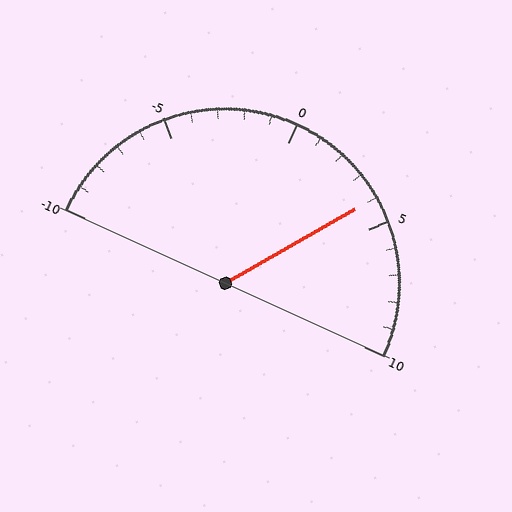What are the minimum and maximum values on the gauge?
The gauge ranges from -10 to 10.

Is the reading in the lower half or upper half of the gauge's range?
The reading is in the upper half of the range (-10 to 10).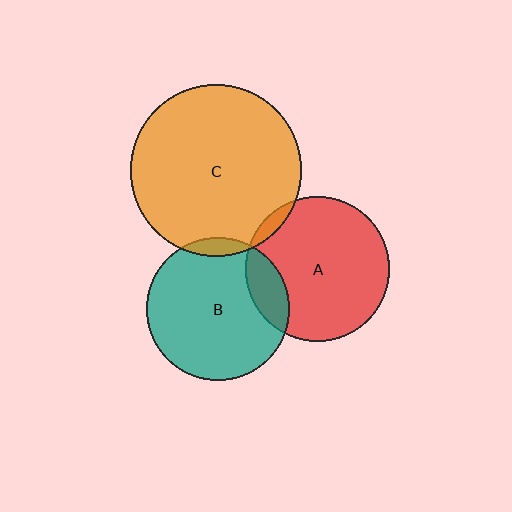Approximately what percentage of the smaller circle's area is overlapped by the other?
Approximately 5%.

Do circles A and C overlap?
Yes.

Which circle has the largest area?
Circle C (orange).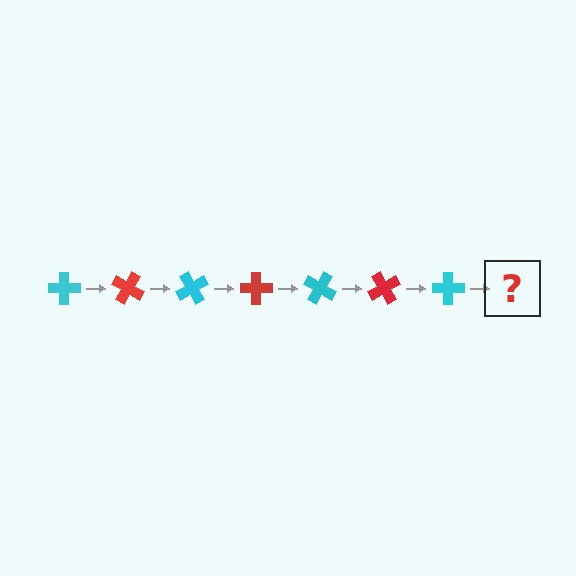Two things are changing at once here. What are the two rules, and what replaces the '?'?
The two rules are that it rotates 30 degrees each step and the color cycles through cyan and red. The '?' should be a red cross, rotated 210 degrees from the start.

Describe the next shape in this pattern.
It should be a red cross, rotated 210 degrees from the start.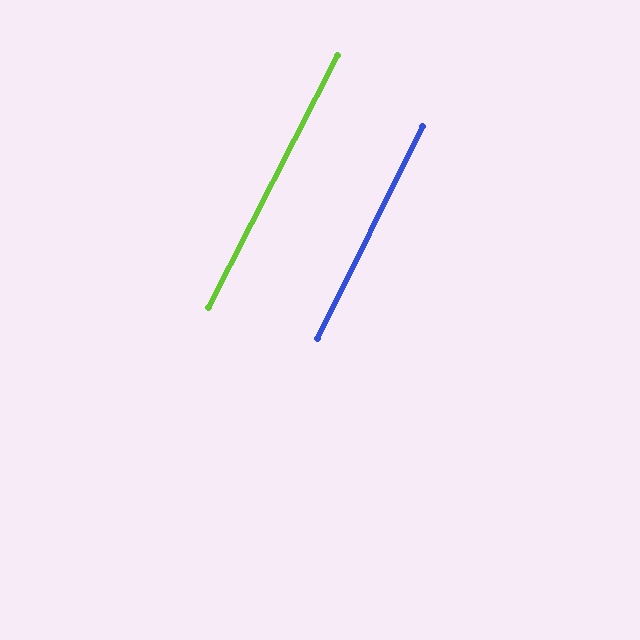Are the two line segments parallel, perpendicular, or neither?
Parallel — their directions differ by only 0.9°.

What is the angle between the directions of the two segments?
Approximately 1 degree.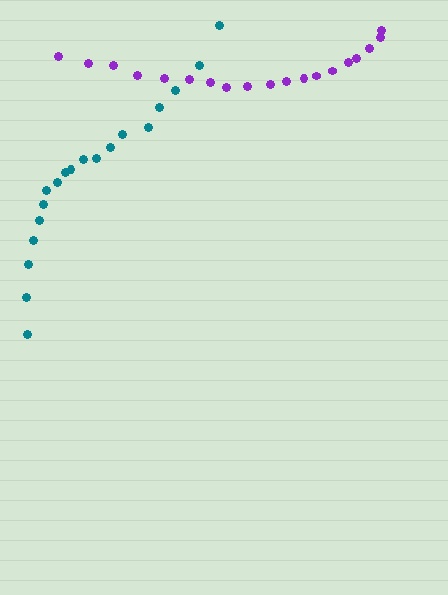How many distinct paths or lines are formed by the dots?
There are 2 distinct paths.